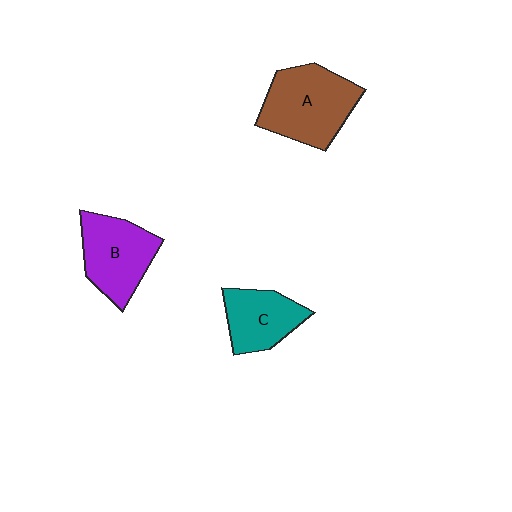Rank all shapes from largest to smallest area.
From largest to smallest: A (brown), B (purple), C (teal).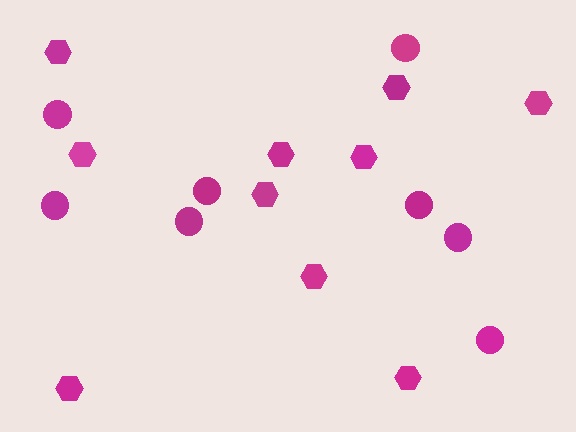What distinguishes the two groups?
There are 2 groups: one group of circles (8) and one group of hexagons (10).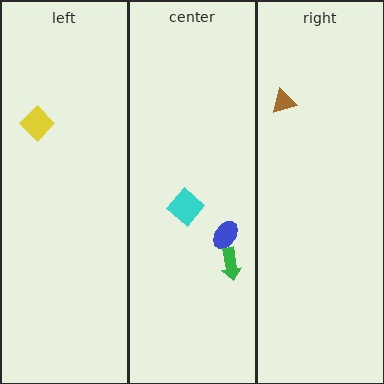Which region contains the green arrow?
The center region.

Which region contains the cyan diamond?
The center region.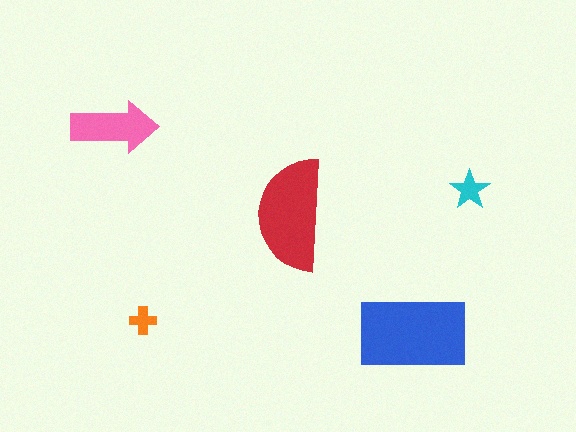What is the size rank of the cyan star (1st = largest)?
4th.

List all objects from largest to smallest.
The blue rectangle, the red semicircle, the pink arrow, the cyan star, the orange cross.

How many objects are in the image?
There are 5 objects in the image.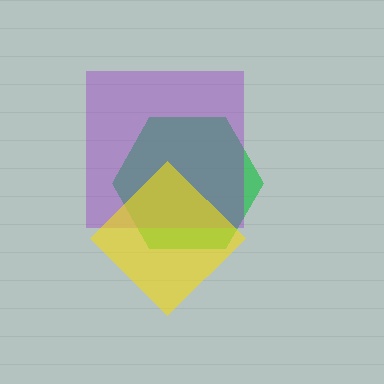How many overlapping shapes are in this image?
There are 3 overlapping shapes in the image.